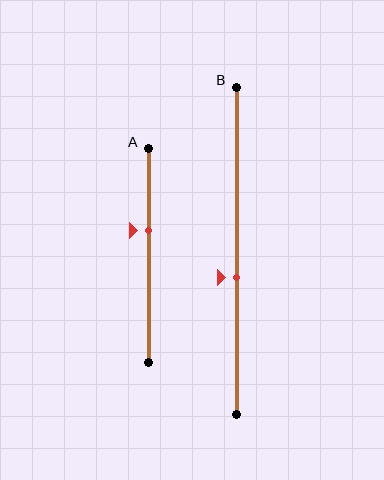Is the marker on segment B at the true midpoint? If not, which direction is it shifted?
No, the marker on segment B is shifted downward by about 8% of the segment length.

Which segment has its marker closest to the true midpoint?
Segment B has its marker closest to the true midpoint.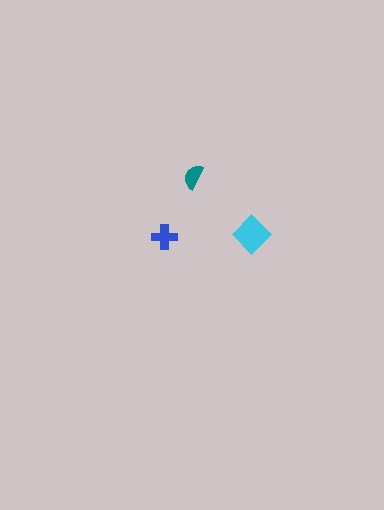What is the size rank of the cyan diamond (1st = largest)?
1st.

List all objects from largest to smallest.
The cyan diamond, the blue cross, the teal semicircle.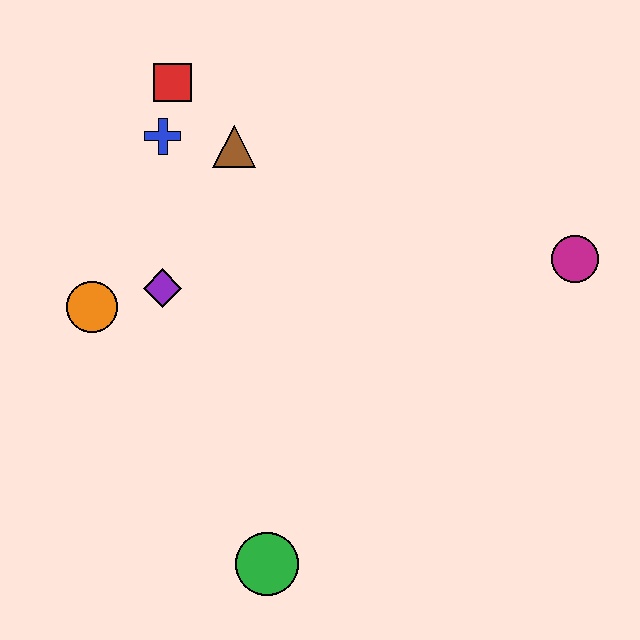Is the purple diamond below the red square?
Yes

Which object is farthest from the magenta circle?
The orange circle is farthest from the magenta circle.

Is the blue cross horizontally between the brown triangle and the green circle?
No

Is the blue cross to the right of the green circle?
No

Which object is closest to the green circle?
The purple diamond is closest to the green circle.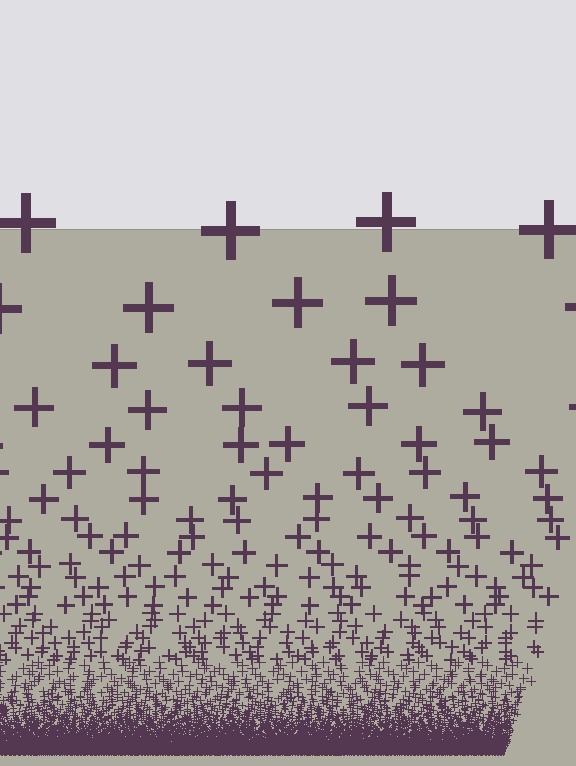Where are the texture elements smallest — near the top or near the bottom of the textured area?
Near the bottom.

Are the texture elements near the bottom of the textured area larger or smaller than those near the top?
Smaller. The gradient is inverted — elements near the bottom are smaller and denser.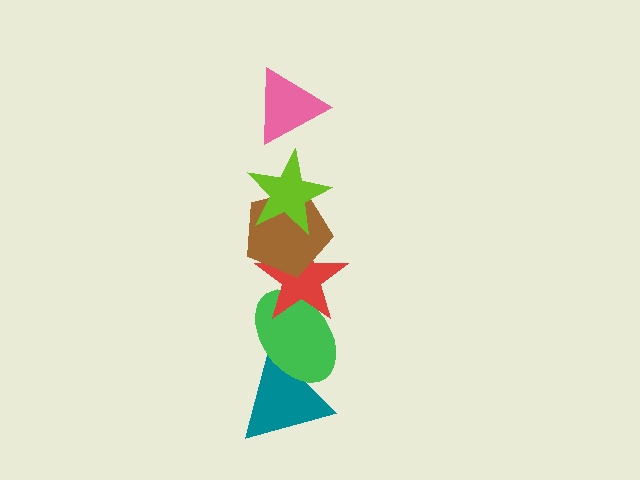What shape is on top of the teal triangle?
The green ellipse is on top of the teal triangle.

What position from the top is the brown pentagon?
The brown pentagon is 3rd from the top.